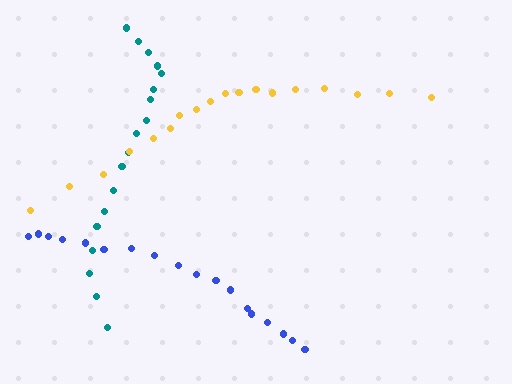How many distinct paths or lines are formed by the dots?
There are 3 distinct paths.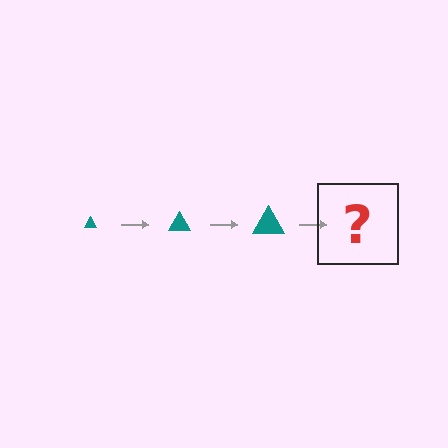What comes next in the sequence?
The next element should be a teal triangle, larger than the previous one.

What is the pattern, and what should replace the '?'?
The pattern is that the triangle gets progressively larger each step. The '?' should be a teal triangle, larger than the previous one.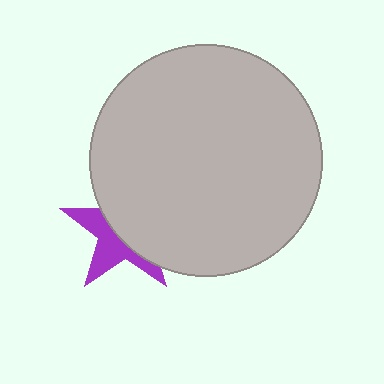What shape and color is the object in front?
The object in front is a light gray circle.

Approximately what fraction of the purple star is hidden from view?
Roughly 57% of the purple star is hidden behind the light gray circle.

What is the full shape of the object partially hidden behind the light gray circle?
The partially hidden object is a purple star.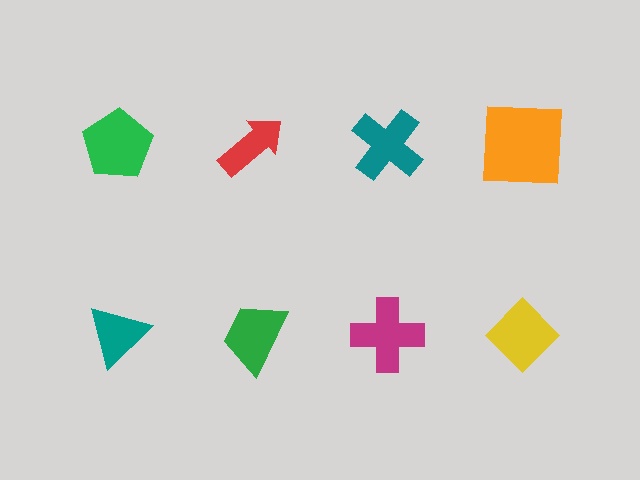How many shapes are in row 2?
4 shapes.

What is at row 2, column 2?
A green trapezoid.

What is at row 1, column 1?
A green pentagon.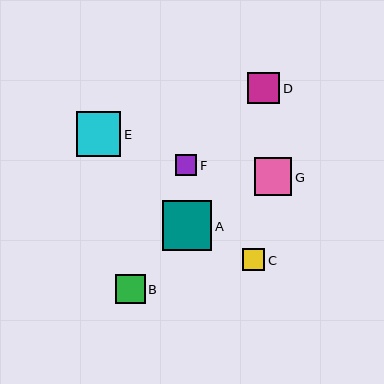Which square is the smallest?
Square F is the smallest with a size of approximately 21 pixels.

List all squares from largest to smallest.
From largest to smallest: A, E, G, D, B, C, F.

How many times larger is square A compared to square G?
Square A is approximately 1.3 times the size of square G.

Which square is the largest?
Square A is the largest with a size of approximately 50 pixels.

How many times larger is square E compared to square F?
Square E is approximately 2.1 times the size of square F.